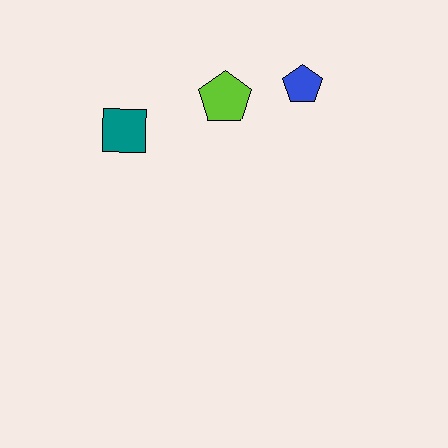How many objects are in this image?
There are 3 objects.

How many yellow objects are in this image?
There are no yellow objects.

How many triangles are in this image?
There are no triangles.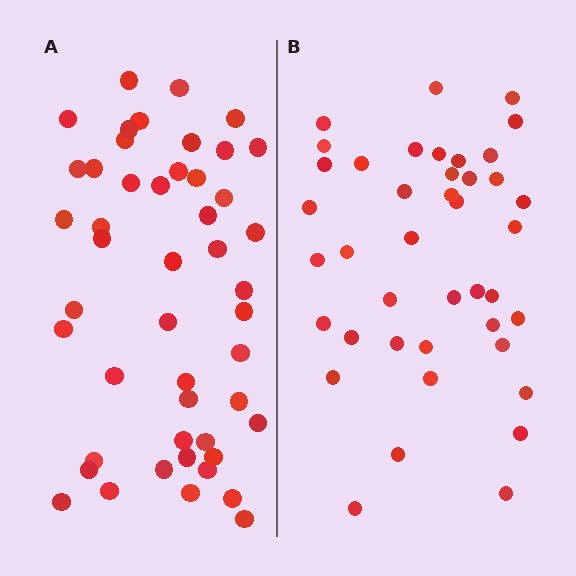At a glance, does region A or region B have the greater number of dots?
Region A (the left region) has more dots.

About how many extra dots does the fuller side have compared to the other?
Region A has roughly 8 or so more dots than region B.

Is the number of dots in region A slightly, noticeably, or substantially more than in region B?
Region A has only slightly more — the two regions are fairly close. The ratio is roughly 1.2 to 1.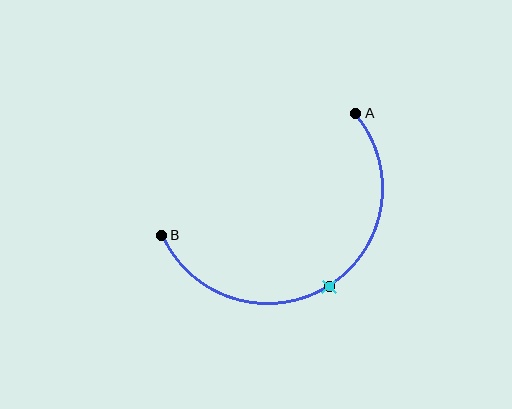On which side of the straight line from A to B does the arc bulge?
The arc bulges below the straight line connecting A and B.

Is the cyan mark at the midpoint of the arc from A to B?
Yes. The cyan mark lies on the arc at equal arc-length from both A and B — it is the arc midpoint.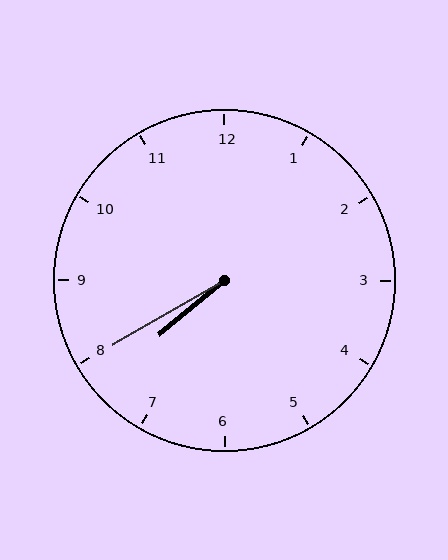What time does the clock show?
7:40.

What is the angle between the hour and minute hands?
Approximately 10 degrees.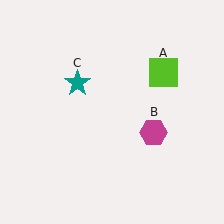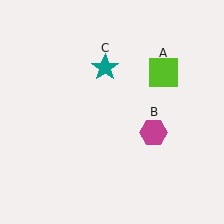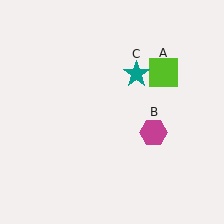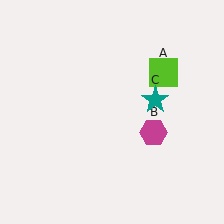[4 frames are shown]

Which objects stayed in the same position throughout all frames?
Lime square (object A) and magenta hexagon (object B) remained stationary.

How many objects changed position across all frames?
1 object changed position: teal star (object C).